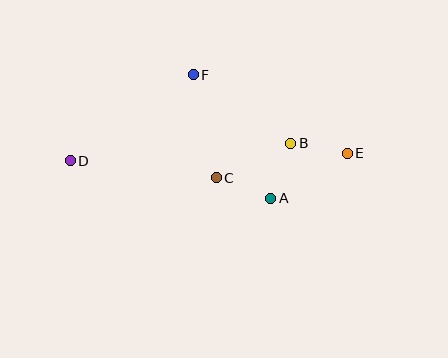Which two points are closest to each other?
Points B and E are closest to each other.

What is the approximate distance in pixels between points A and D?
The distance between A and D is approximately 204 pixels.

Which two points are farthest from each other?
Points D and E are farthest from each other.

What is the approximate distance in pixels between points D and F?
The distance between D and F is approximately 150 pixels.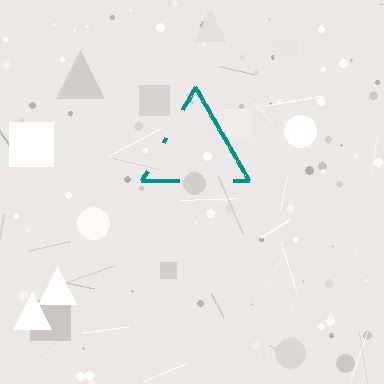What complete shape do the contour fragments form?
The contour fragments form a triangle.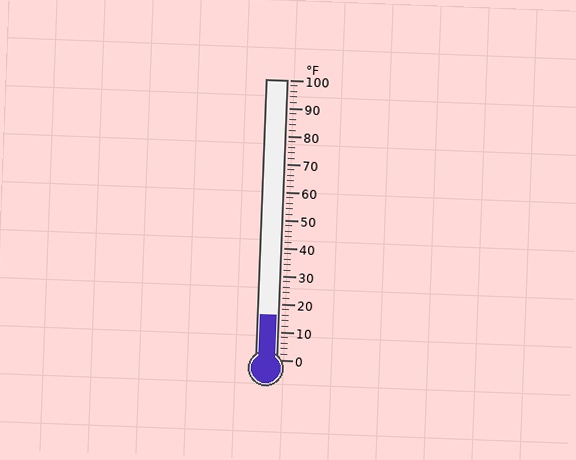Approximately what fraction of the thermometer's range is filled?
The thermometer is filled to approximately 15% of its range.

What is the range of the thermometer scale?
The thermometer scale ranges from 0°F to 100°F.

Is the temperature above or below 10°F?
The temperature is above 10°F.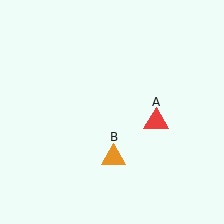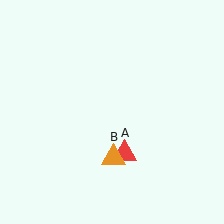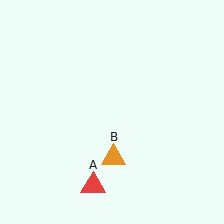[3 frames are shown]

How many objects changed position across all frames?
1 object changed position: red triangle (object A).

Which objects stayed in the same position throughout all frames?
Orange triangle (object B) remained stationary.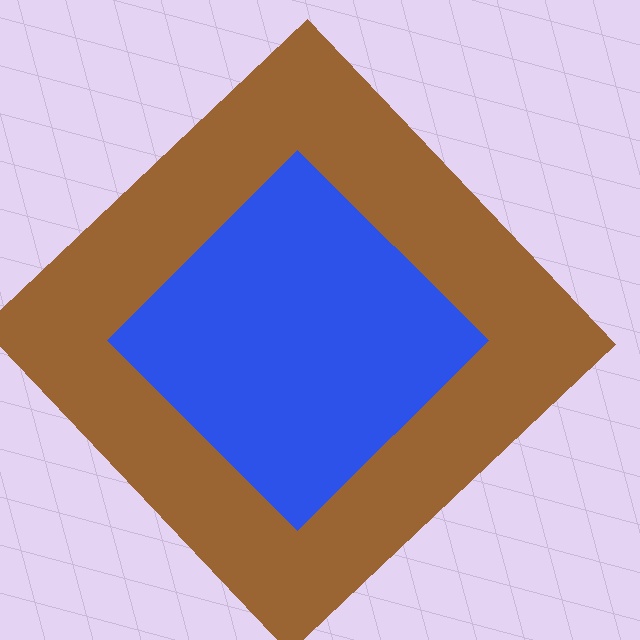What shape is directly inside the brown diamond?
The blue diamond.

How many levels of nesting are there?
2.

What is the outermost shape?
The brown diamond.